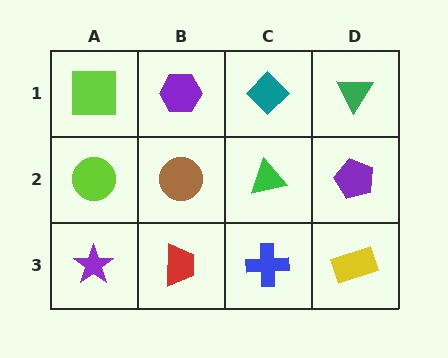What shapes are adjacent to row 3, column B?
A brown circle (row 2, column B), a purple star (row 3, column A), a blue cross (row 3, column C).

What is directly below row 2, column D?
A yellow rectangle.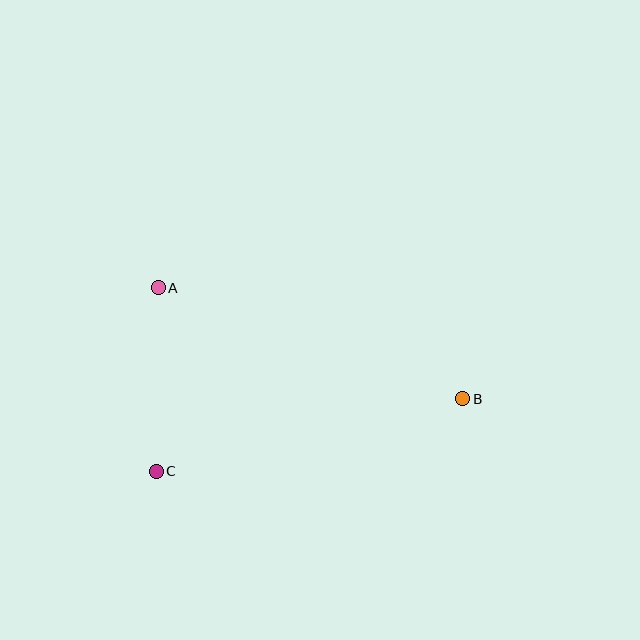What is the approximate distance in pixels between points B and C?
The distance between B and C is approximately 315 pixels.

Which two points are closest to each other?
Points A and C are closest to each other.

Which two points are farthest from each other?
Points A and B are farthest from each other.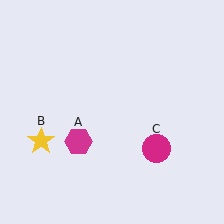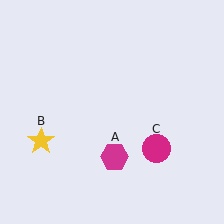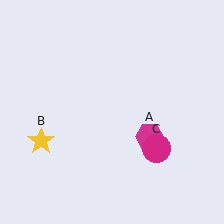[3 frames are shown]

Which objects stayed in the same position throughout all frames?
Yellow star (object B) and magenta circle (object C) remained stationary.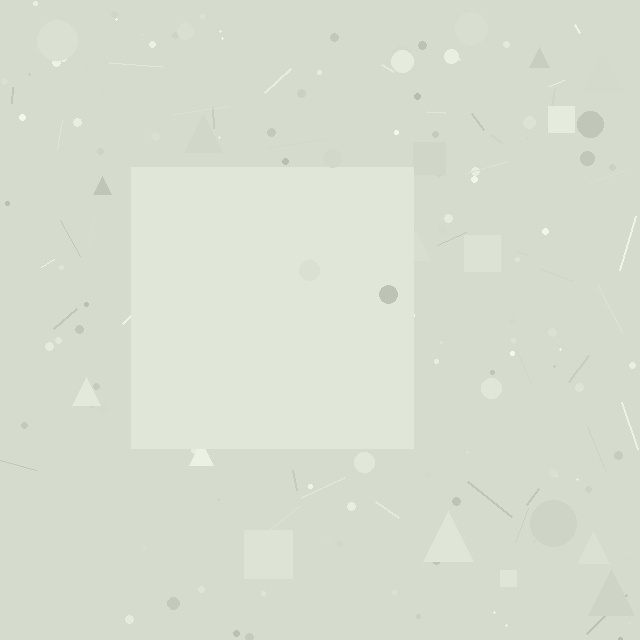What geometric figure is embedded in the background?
A square is embedded in the background.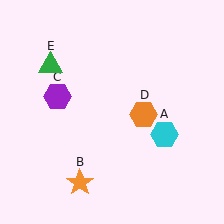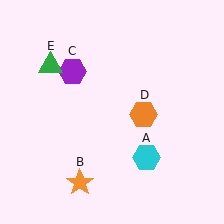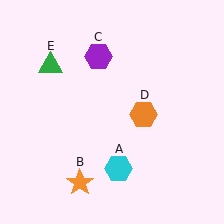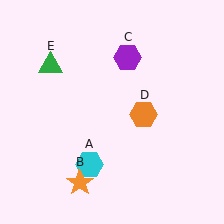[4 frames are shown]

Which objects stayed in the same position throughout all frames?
Orange star (object B) and orange hexagon (object D) and green triangle (object E) remained stationary.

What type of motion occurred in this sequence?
The cyan hexagon (object A), purple hexagon (object C) rotated clockwise around the center of the scene.